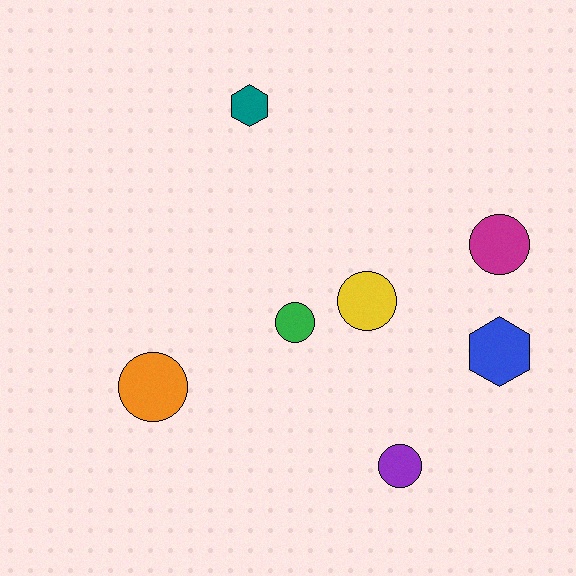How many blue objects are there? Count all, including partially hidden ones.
There is 1 blue object.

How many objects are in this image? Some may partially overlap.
There are 7 objects.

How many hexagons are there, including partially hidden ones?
There are 2 hexagons.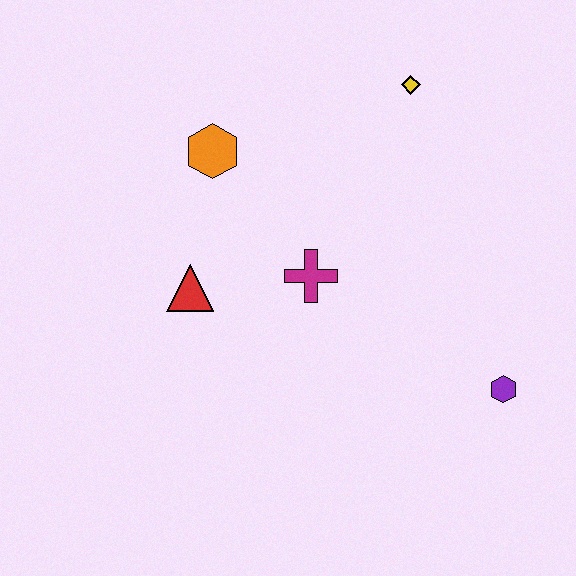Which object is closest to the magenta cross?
The red triangle is closest to the magenta cross.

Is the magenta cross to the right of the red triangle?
Yes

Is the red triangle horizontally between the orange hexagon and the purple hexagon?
No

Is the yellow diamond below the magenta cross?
No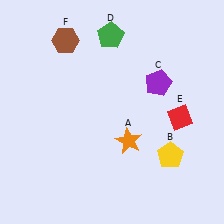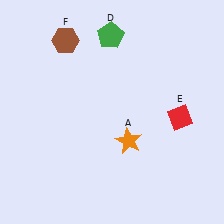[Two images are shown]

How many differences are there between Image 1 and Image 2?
There are 2 differences between the two images.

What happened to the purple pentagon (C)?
The purple pentagon (C) was removed in Image 2. It was in the top-right area of Image 1.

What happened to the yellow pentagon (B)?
The yellow pentagon (B) was removed in Image 2. It was in the bottom-right area of Image 1.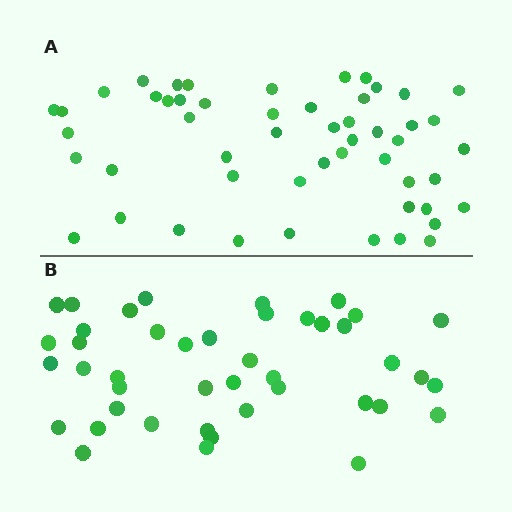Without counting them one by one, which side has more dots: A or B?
Region A (the top region) has more dots.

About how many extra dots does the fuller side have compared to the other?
Region A has roughly 8 or so more dots than region B.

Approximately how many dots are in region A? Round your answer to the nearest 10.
About 50 dots. (The exact count is 52, which rounds to 50.)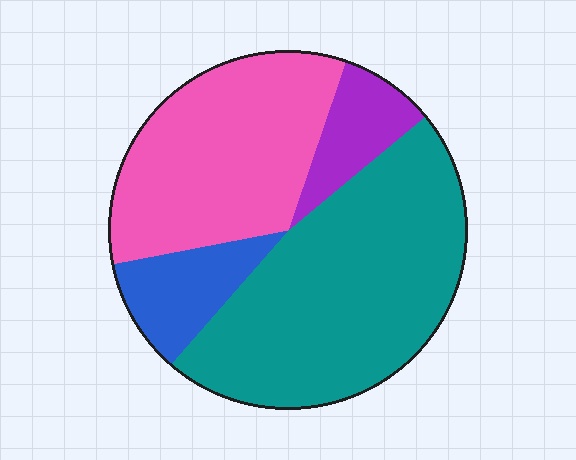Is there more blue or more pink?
Pink.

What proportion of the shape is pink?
Pink takes up about one third (1/3) of the shape.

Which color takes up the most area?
Teal, at roughly 45%.